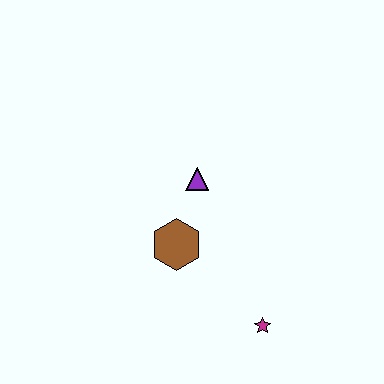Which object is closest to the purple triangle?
The brown hexagon is closest to the purple triangle.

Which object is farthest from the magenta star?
The purple triangle is farthest from the magenta star.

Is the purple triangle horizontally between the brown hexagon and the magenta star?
Yes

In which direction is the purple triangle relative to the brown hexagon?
The purple triangle is above the brown hexagon.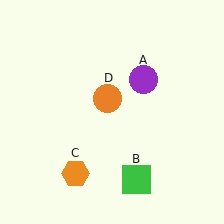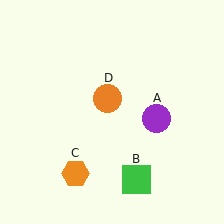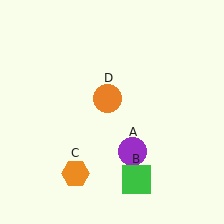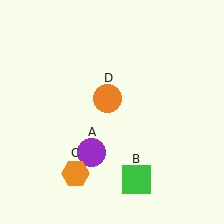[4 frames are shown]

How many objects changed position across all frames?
1 object changed position: purple circle (object A).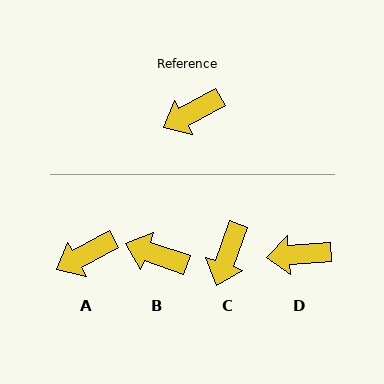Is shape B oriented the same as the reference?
No, it is off by about 48 degrees.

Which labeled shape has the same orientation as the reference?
A.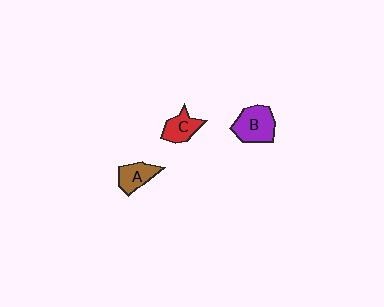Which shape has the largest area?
Shape B (purple).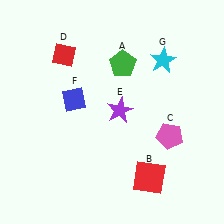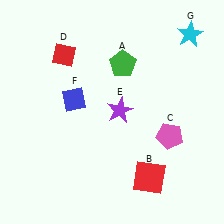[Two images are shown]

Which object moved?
The cyan star (G) moved right.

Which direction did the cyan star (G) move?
The cyan star (G) moved right.